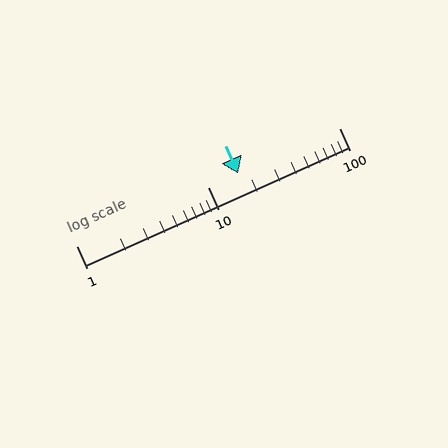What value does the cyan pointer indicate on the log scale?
The pointer indicates approximately 17.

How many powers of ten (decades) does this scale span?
The scale spans 2 decades, from 1 to 100.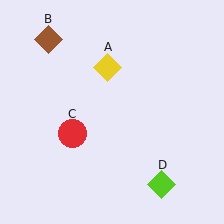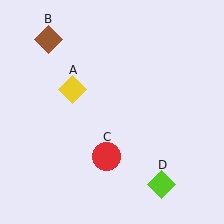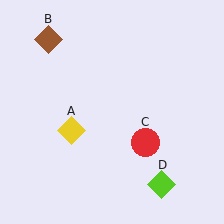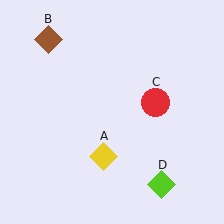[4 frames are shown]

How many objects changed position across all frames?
2 objects changed position: yellow diamond (object A), red circle (object C).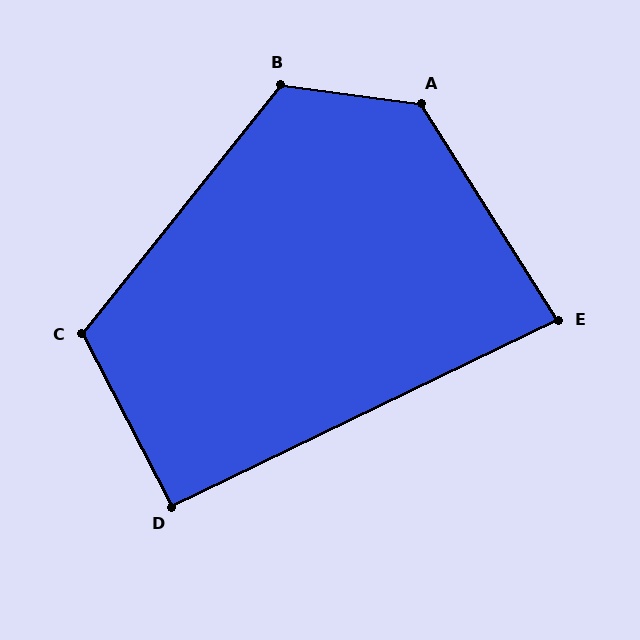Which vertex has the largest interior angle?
A, at approximately 130 degrees.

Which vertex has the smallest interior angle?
E, at approximately 83 degrees.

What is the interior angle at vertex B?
Approximately 121 degrees (obtuse).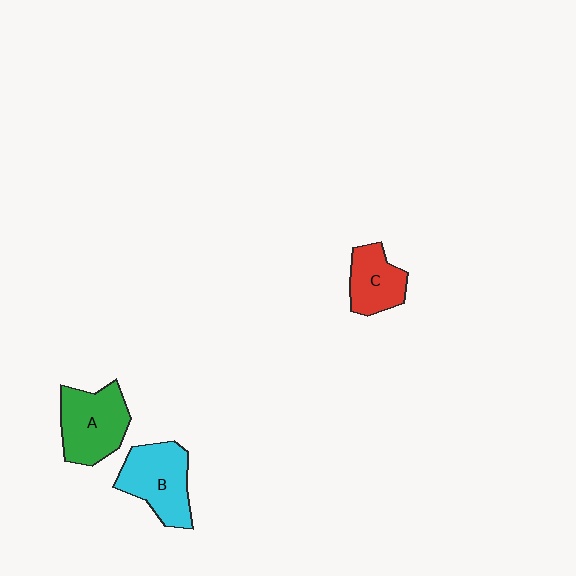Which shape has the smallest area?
Shape C (red).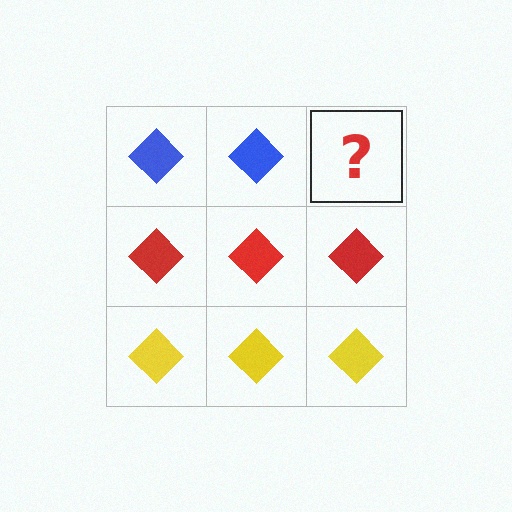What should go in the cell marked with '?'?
The missing cell should contain a blue diamond.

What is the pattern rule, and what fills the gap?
The rule is that each row has a consistent color. The gap should be filled with a blue diamond.